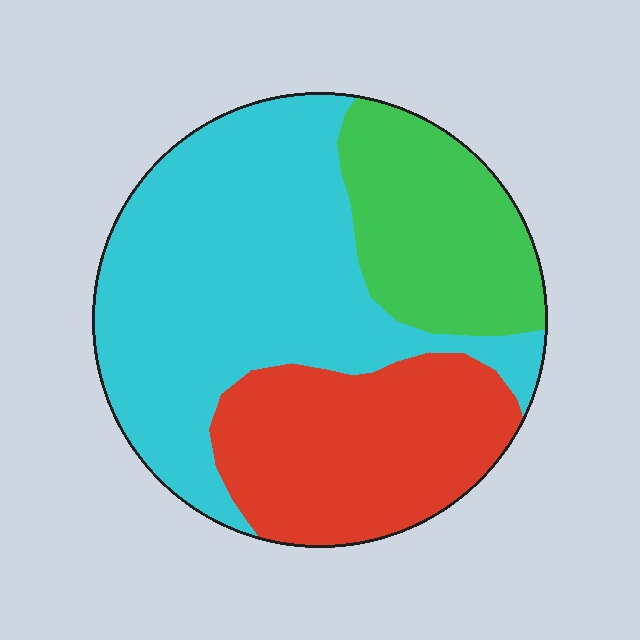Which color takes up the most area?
Cyan, at roughly 50%.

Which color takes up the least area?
Green, at roughly 20%.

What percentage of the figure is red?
Red takes up between a quarter and a half of the figure.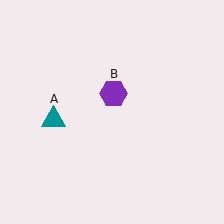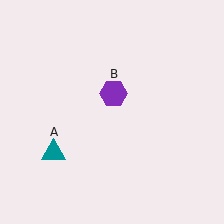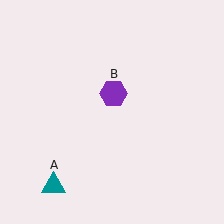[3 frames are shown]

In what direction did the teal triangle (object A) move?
The teal triangle (object A) moved down.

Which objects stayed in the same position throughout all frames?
Purple hexagon (object B) remained stationary.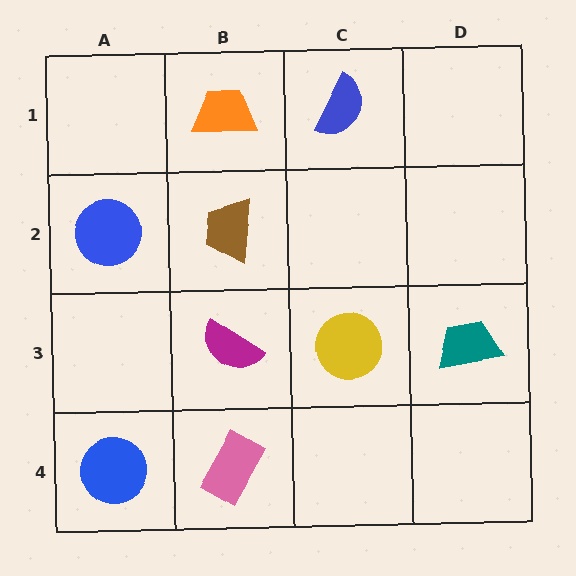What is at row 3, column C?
A yellow circle.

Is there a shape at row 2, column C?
No, that cell is empty.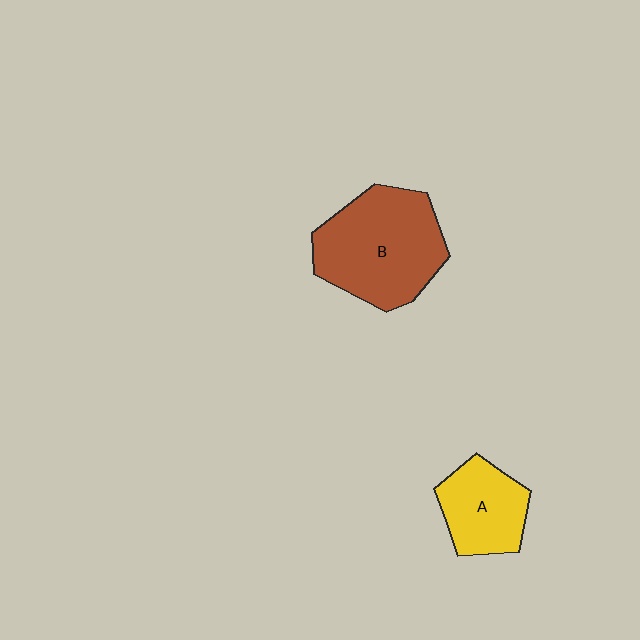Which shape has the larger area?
Shape B (brown).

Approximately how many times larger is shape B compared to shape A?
Approximately 1.7 times.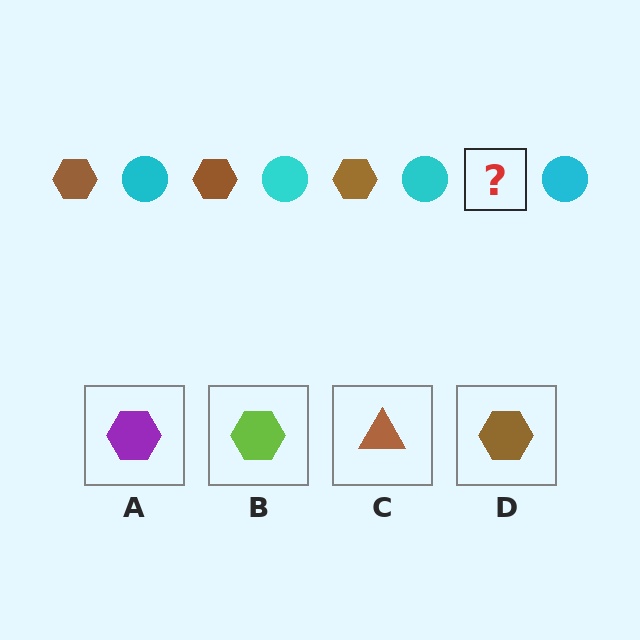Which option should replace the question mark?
Option D.